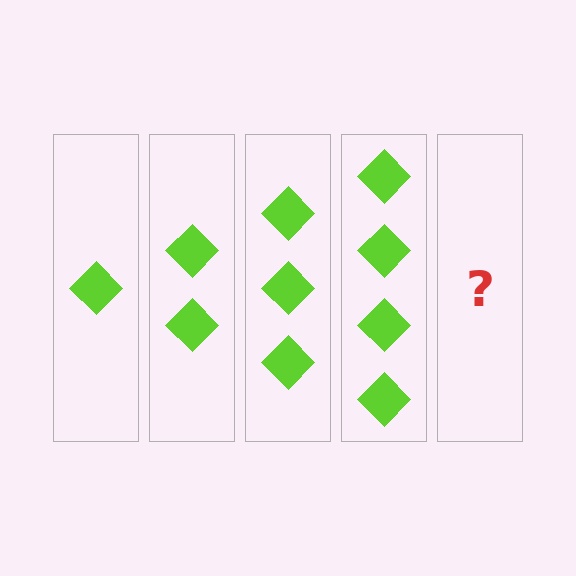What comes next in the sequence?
The next element should be 5 diamonds.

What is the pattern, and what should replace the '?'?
The pattern is that each step adds one more diamond. The '?' should be 5 diamonds.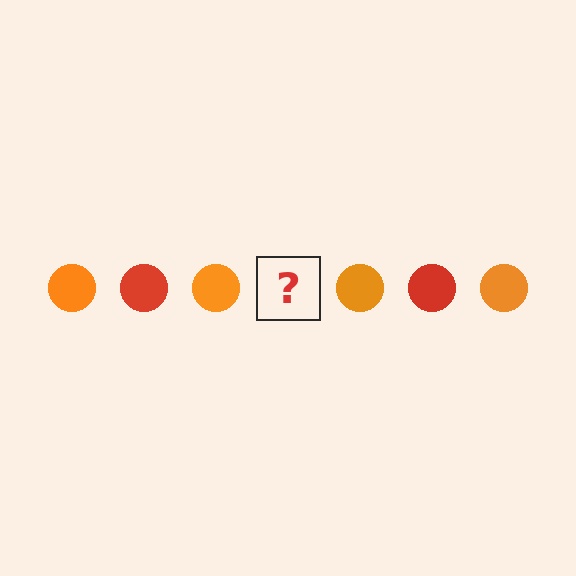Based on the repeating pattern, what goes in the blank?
The blank should be a red circle.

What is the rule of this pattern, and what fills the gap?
The rule is that the pattern cycles through orange, red circles. The gap should be filled with a red circle.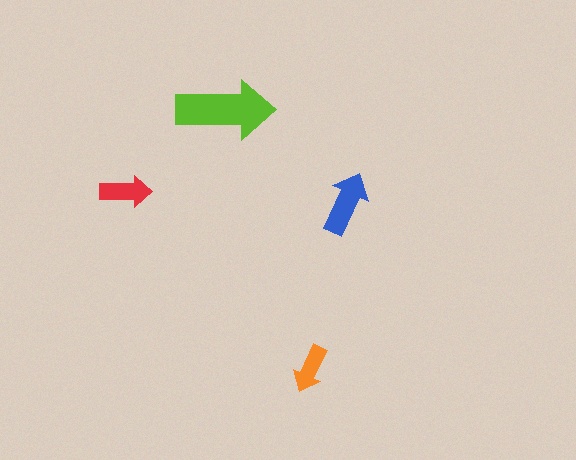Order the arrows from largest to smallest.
the lime one, the blue one, the red one, the orange one.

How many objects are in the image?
There are 4 objects in the image.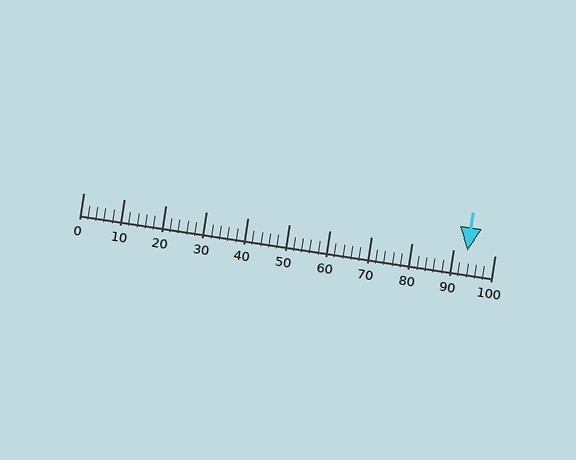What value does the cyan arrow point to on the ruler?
The cyan arrow points to approximately 93.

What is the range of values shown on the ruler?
The ruler shows values from 0 to 100.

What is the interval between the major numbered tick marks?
The major tick marks are spaced 10 units apart.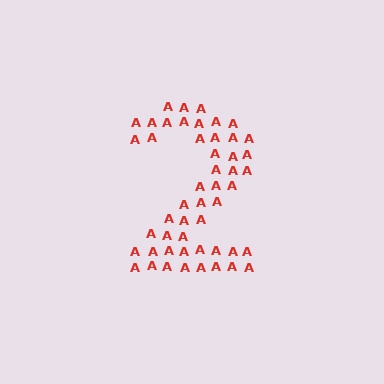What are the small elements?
The small elements are letter A's.